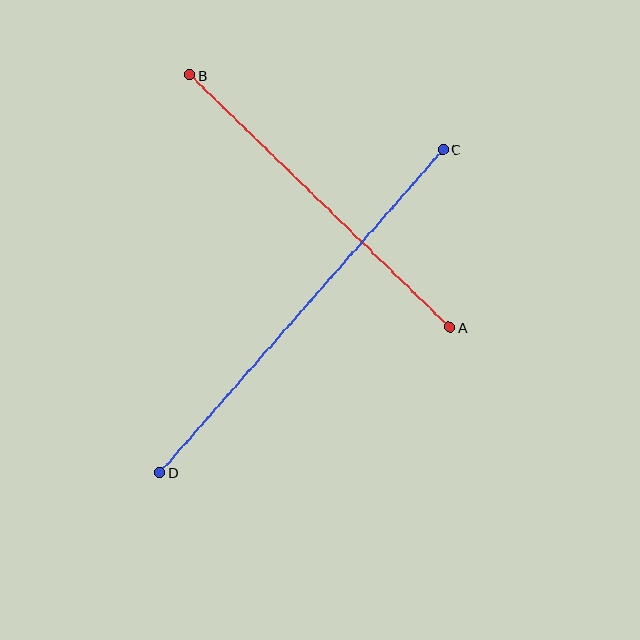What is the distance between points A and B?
The distance is approximately 362 pixels.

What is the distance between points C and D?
The distance is approximately 429 pixels.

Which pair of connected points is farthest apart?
Points C and D are farthest apart.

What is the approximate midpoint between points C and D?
The midpoint is at approximately (301, 311) pixels.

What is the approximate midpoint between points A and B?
The midpoint is at approximately (320, 201) pixels.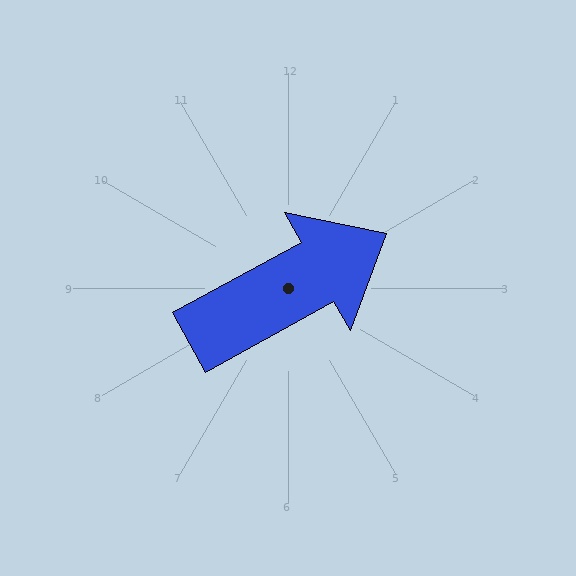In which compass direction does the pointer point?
Northeast.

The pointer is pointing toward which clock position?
Roughly 2 o'clock.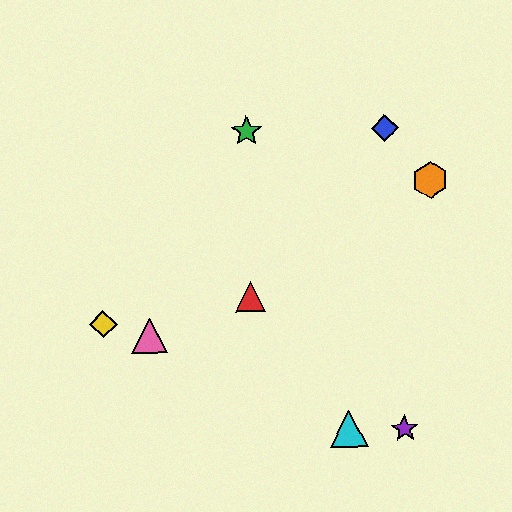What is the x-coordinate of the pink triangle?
The pink triangle is at x≈150.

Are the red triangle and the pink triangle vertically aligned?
No, the red triangle is at x≈250 and the pink triangle is at x≈150.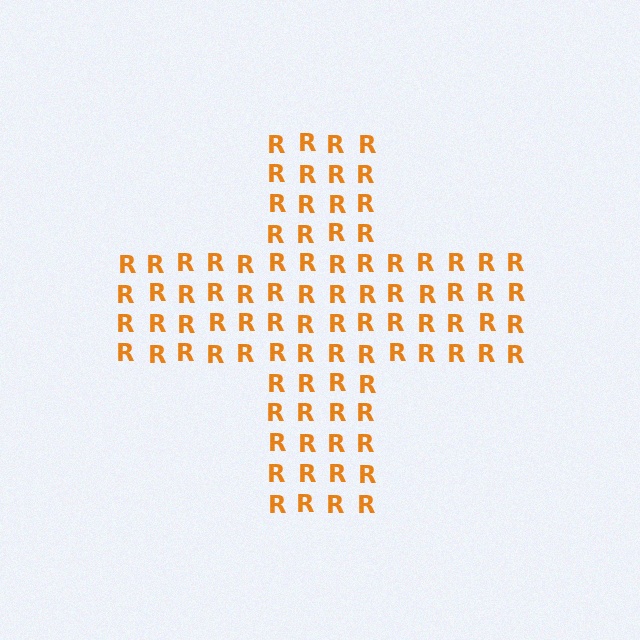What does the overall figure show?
The overall figure shows a cross.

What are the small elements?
The small elements are letter R's.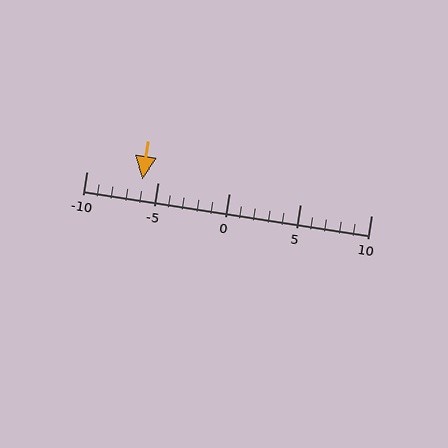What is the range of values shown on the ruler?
The ruler shows values from -10 to 10.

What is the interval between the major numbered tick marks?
The major tick marks are spaced 5 units apart.